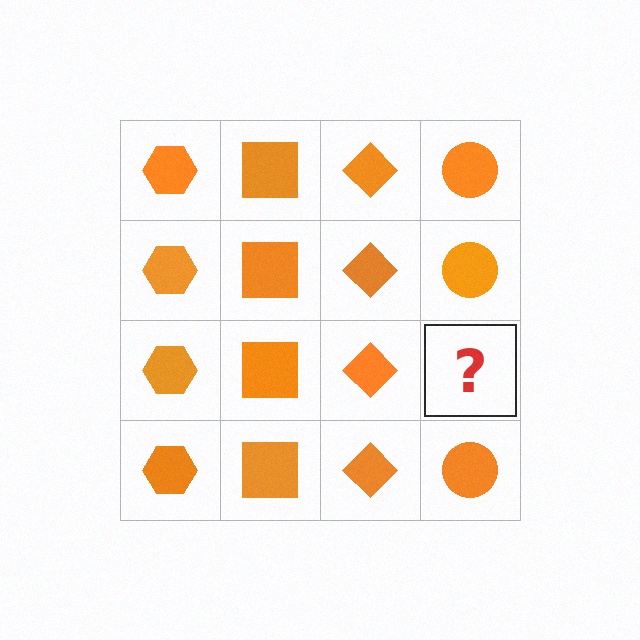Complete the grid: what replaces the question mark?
The question mark should be replaced with an orange circle.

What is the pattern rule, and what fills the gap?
The rule is that each column has a consistent shape. The gap should be filled with an orange circle.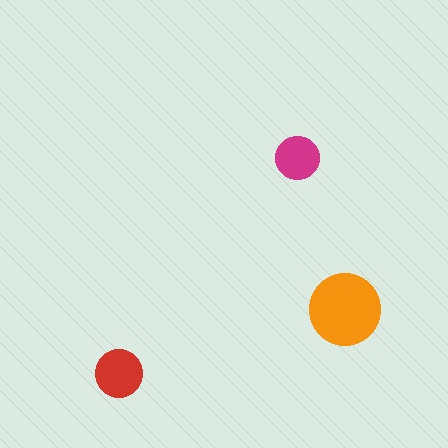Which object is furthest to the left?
The red circle is leftmost.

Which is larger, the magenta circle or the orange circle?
The orange one.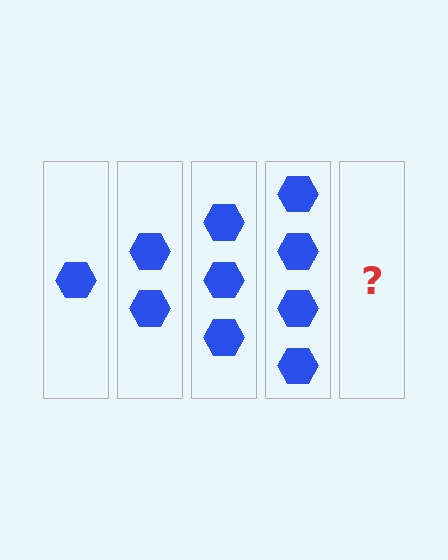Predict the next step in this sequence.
The next step is 5 hexagons.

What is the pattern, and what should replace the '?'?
The pattern is that each step adds one more hexagon. The '?' should be 5 hexagons.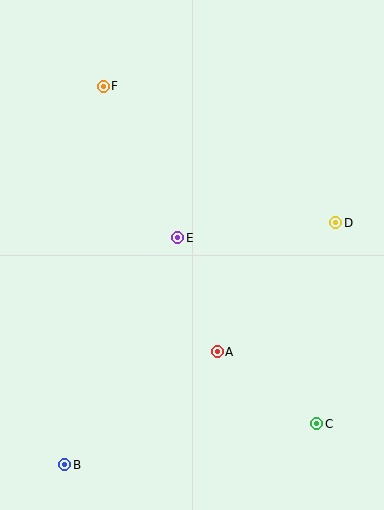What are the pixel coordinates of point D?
Point D is at (336, 223).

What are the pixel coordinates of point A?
Point A is at (217, 352).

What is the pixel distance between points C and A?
The distance between C and A is 123 pixels.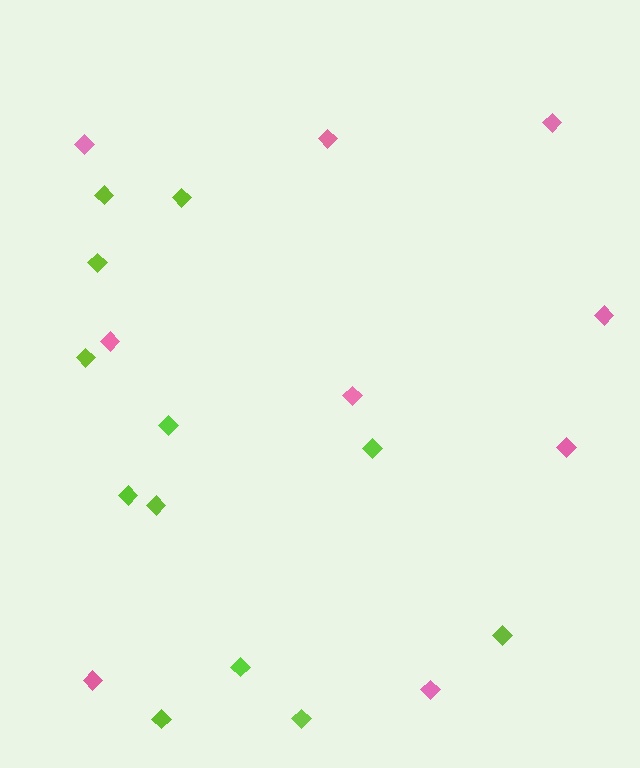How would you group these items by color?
There are 2 groups: one group of lime diamonds (12) and one group of pink diamonds (9).